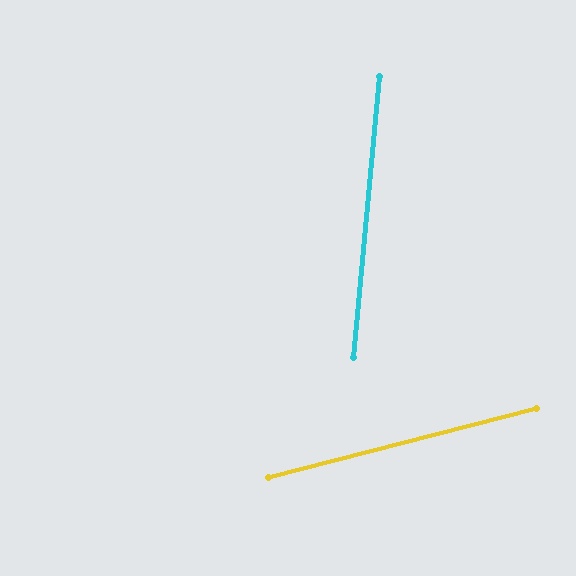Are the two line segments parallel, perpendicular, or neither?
Neither parallel nor perpendicular — they differ by about 70°.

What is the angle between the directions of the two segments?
Approximately 70 degrees.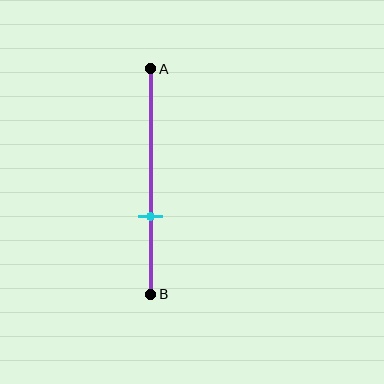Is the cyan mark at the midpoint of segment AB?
No, the mark is at about 65% from A, not at the 50% midpoint.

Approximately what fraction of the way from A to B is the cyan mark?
The cyan mark is approximately 65% of the way from A to B.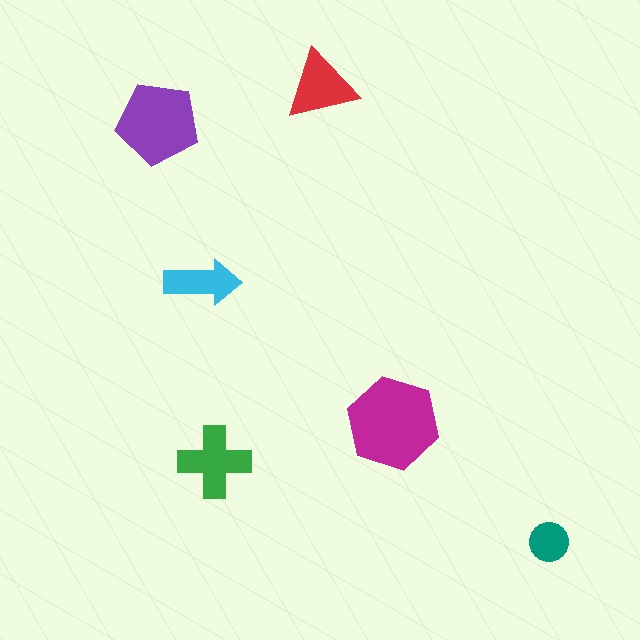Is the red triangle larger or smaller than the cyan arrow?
Larger.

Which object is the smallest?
The teal circle.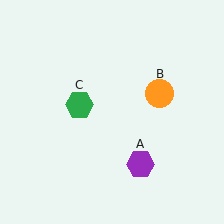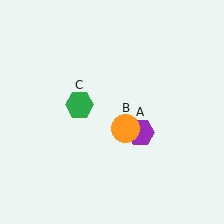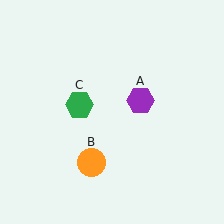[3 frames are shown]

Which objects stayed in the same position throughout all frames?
Green hexagon (object C) remained stationary.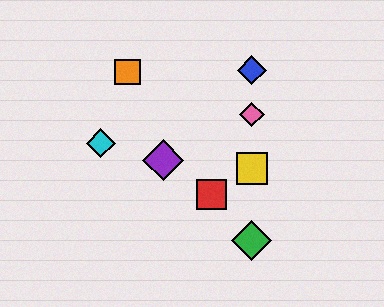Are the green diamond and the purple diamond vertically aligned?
No, the green diamond is at x≈252 and the purple diamond is at x≈163.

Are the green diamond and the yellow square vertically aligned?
Yes, both are at x≈252.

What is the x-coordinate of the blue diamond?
The blue diamond is at x≈252.